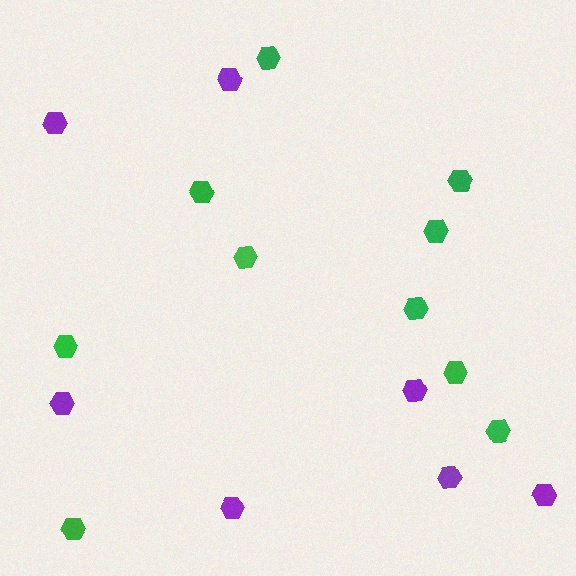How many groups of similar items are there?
There are 2 groups: one group of green hexagons (10) and one group of purple hexagons (7).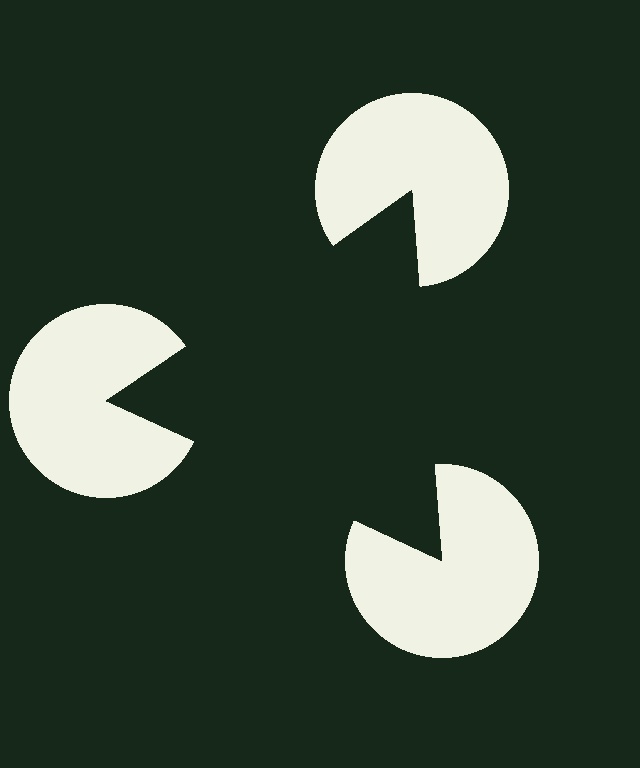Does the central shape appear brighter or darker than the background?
It typically appears slightly darker than the background, even though no actual brightness change is drawn.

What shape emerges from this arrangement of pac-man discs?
An illusory triangle — its edges are inferred from the aligned wedge cuts in the pac-man discs, not physically drawn.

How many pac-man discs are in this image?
There are 3 — one at each vertex of the illusory triangle.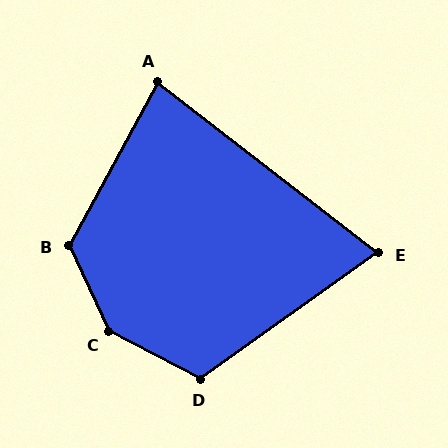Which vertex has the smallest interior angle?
E, at approximately 73 degrees.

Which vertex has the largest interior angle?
C, at approximately 143 degrees.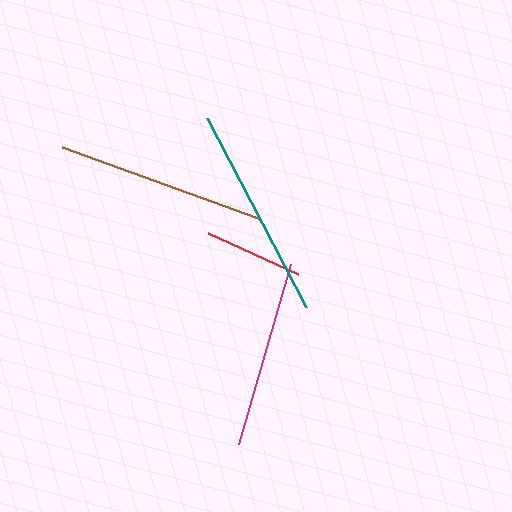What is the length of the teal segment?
The teal segment is approximately 214 pixels long.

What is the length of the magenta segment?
The magenta segment is approximately 188 pixels long.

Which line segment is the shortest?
The red line is the shortest at approximately 99 pixels.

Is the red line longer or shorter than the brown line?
The brown line is longer than the red line.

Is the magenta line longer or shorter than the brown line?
The brown line is longer than the magenta line.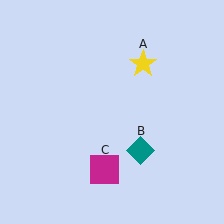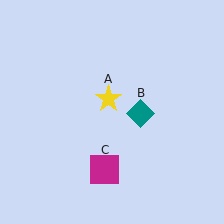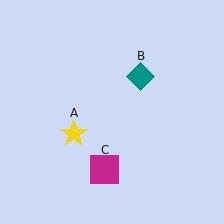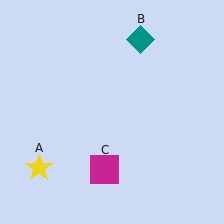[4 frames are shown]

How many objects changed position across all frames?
2 objects changed position: yellow star (object A), teal diamond (object B).